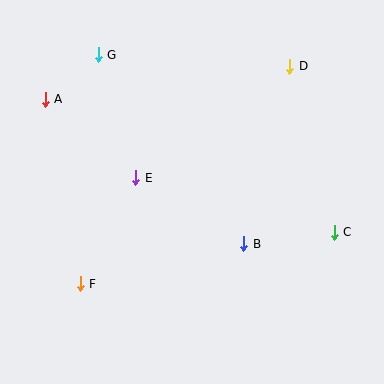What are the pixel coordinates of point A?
Point A is at (45, 99).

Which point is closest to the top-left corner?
Point A is closest to the top-left corner.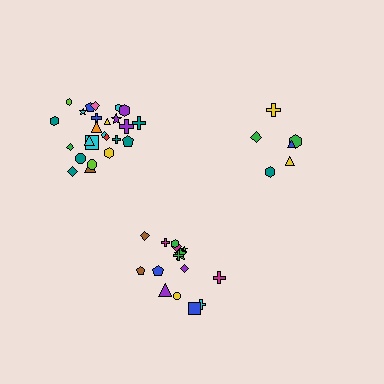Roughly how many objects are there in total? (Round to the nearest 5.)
Roughly 45 objects in total.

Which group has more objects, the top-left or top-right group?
The top-left group.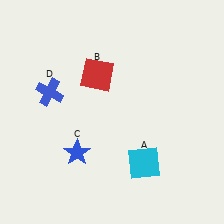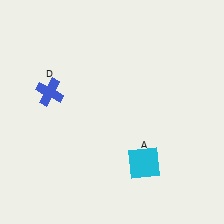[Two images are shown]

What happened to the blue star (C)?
The blue star (C) was removed in Image 2. It was in the bottom-left area of Image 1.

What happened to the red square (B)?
The red square (B) was removed in Image 2. It was in the top-left area of Image 1.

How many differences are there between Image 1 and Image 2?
There are 2 differences between the two images.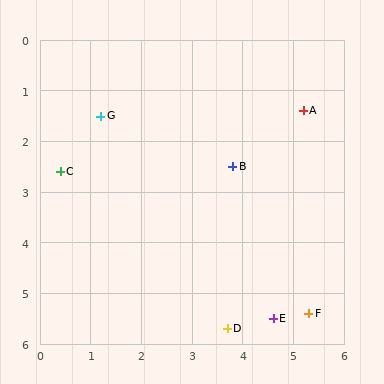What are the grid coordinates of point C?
Point C is at approximately (0.4, 2.6).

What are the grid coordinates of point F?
Point F is at approximately (5.3, 5.4).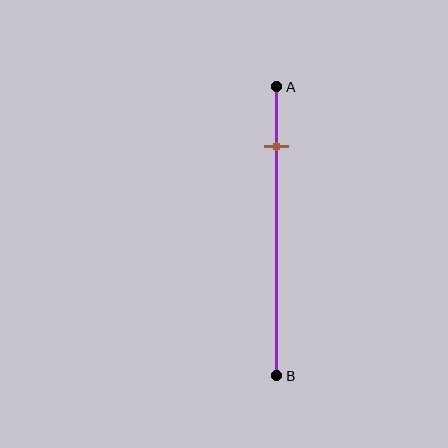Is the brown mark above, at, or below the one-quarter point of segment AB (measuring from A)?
The brown mark is above the one-quarter point of segment AB.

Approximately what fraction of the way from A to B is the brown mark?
The brown mark is approximately 20% of the way from A to B.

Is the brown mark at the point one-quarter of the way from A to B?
No, the mark is at about 20% from A, not at the 25% one-quarter point.